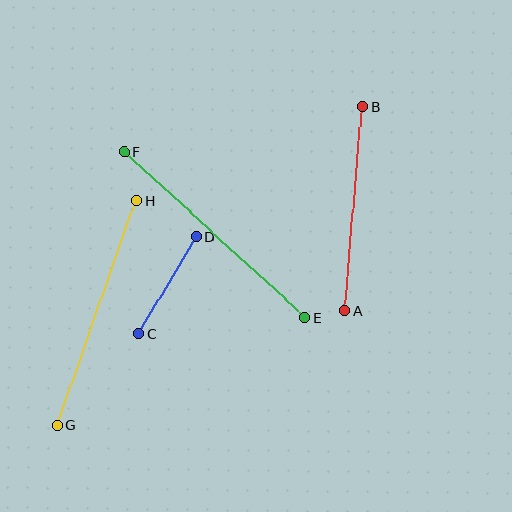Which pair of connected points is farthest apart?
Points E and F are farthest apart.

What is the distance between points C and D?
The distance is approximately 112 pixels.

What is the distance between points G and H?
The distance is approximately 238 pixels.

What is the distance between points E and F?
The distance is approximately 245 pixels.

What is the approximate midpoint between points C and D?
The midpoint is at approximately (168, 285) pixels.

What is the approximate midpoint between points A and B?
The midpoint is at approximately (354, 209) pixels.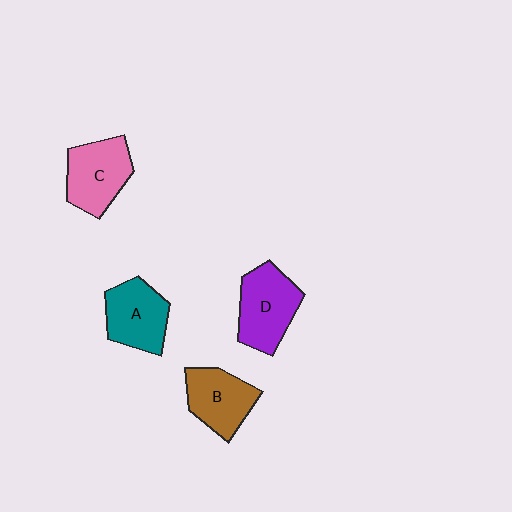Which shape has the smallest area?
Shape B (brown).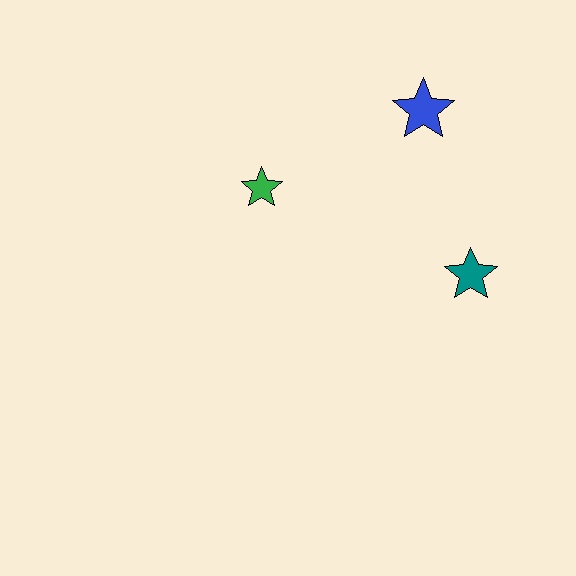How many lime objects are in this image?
There are no lime objects.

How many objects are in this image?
There are 3 objects.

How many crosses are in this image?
There are no crosses.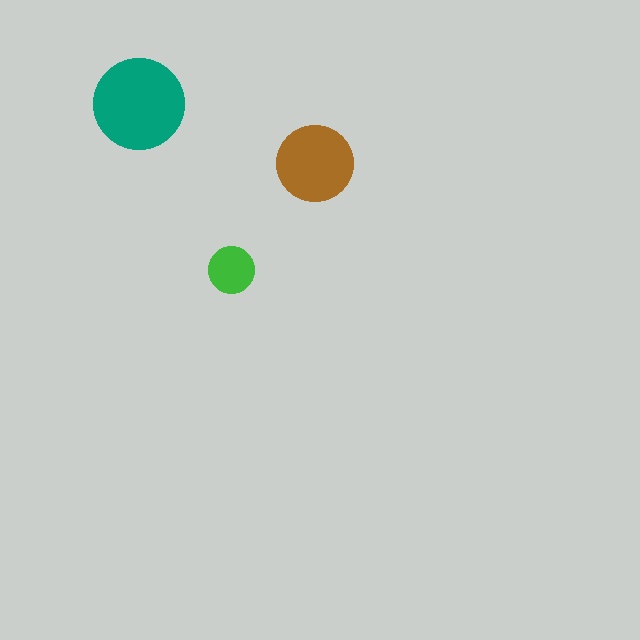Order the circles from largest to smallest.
the teal one, the brown one, the green one.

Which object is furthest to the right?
The brown circle is rightmost.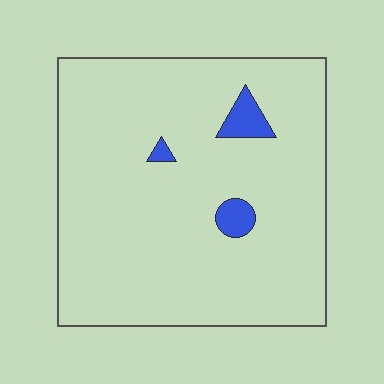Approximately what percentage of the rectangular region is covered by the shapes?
Approximately 5%.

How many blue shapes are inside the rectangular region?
3.